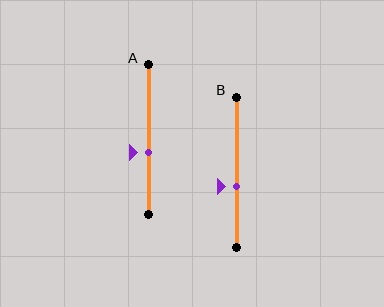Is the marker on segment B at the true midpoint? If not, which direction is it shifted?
No, the marker on segment B is shifted downward by about 10% of the segment length.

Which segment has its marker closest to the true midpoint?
Segment A has its marker closest to the true midpoint.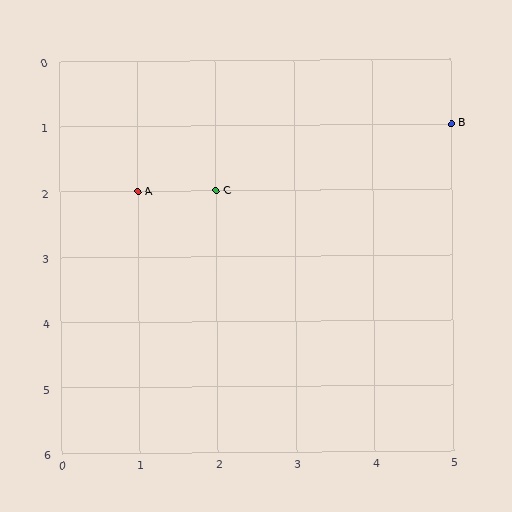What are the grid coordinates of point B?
Point B is at grid coordinates (5, 1).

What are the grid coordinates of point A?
Point A is at grid coordinates (1, 2).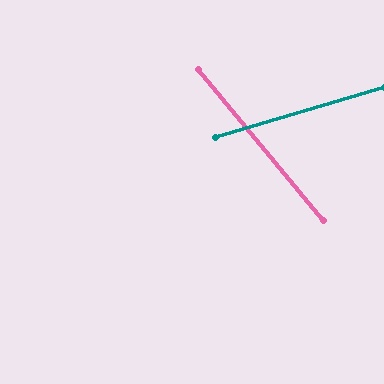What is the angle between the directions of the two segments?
Approximately 67 degrees.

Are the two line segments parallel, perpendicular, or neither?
Neither parallel nor perpendicular — they differ by about 67°.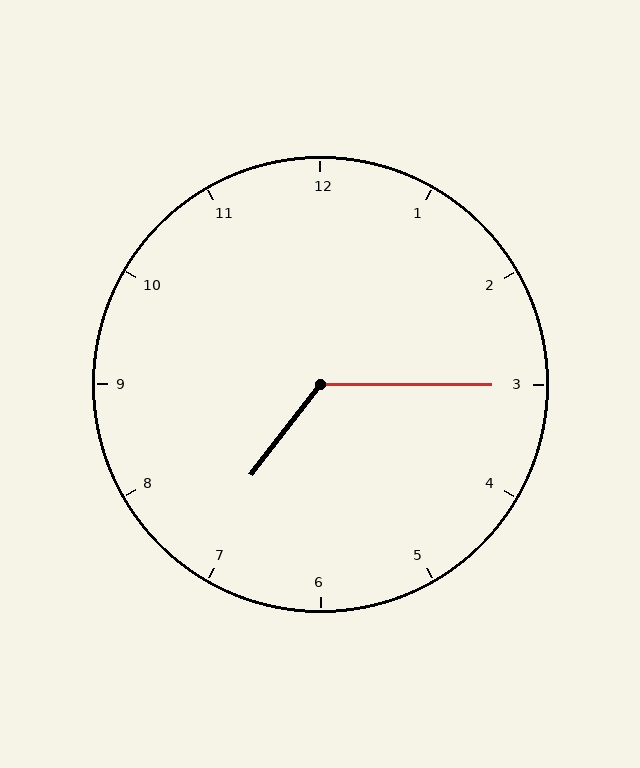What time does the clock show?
7:15.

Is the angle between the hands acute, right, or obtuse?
It is obtuse.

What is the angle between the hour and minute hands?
Approximately 128 degrees.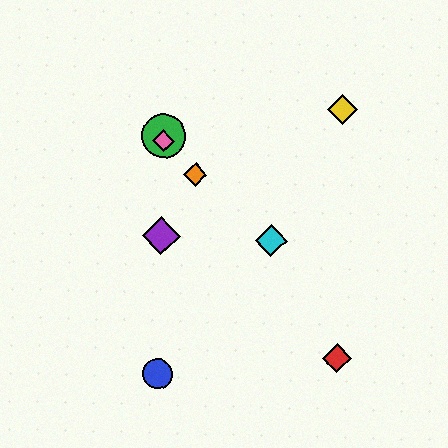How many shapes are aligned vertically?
4 shapes (the blue circle, the green circle, the purple diamond, the pink diamond) are aligned vertically.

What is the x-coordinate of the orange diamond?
The orange diamond is at x≈195.